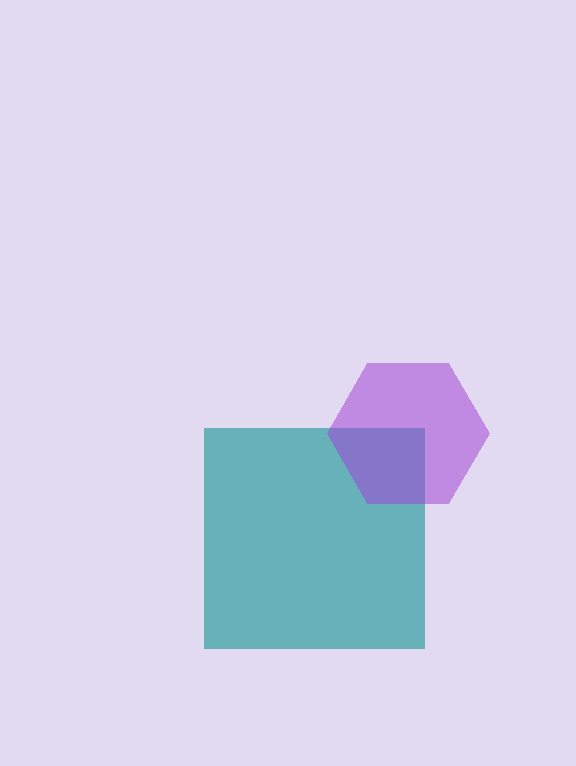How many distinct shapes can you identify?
There are 2 distinct shapes: a teal square, a purple hexagon.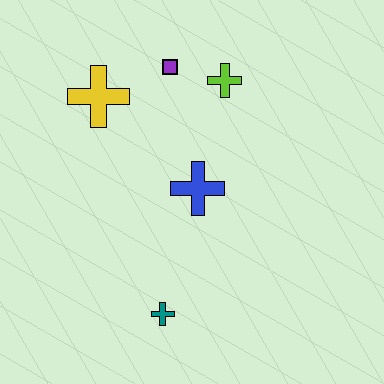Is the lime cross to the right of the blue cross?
Yes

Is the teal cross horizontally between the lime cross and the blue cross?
No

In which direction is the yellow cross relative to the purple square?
The yellow cross is to the left of the purple square.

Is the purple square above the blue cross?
Yes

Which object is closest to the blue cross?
The lime cross is closest to the blue cross.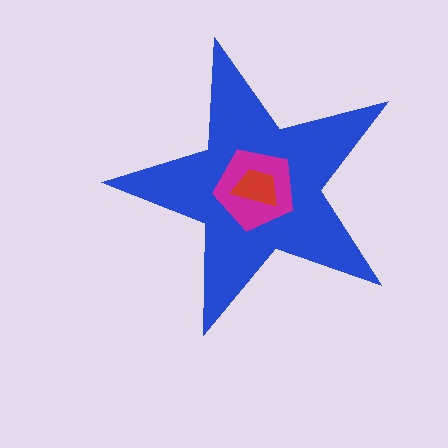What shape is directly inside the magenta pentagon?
The red trapezoid.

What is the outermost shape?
The blue star.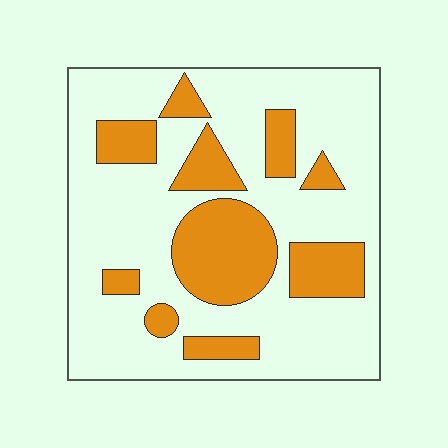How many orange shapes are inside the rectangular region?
10.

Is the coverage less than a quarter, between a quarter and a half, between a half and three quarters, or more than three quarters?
Between a quarter and a half.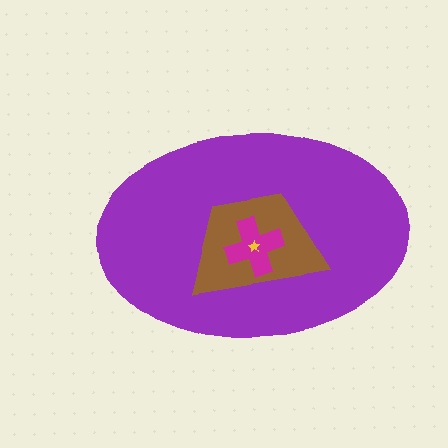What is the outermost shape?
The purple ellipse.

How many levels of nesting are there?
4.